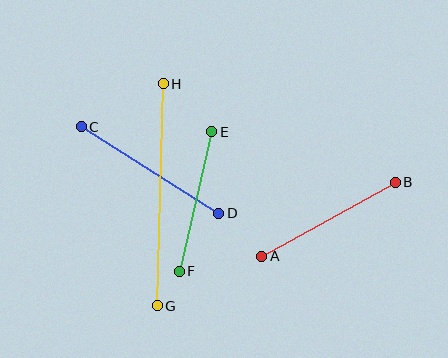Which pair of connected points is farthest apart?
Points G and H are farthest apart.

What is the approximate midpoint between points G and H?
The midpoint is at approximately (160, 195) pixels.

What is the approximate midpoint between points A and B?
The midpoint is at approximately (329, 219) pixels.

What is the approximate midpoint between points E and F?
The midpoint is at approximately (195, 202) pixels.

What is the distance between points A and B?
The distance is approximately 153 pixels.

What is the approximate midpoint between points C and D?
The midpoint is at approximately (150, 170) pixels.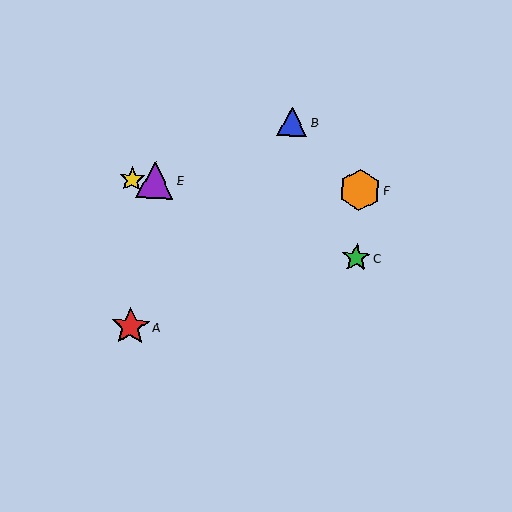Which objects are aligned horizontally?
Objects D, E, F are aligned horizontally.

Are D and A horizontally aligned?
No, D is at y≈179 and A is at y≈327.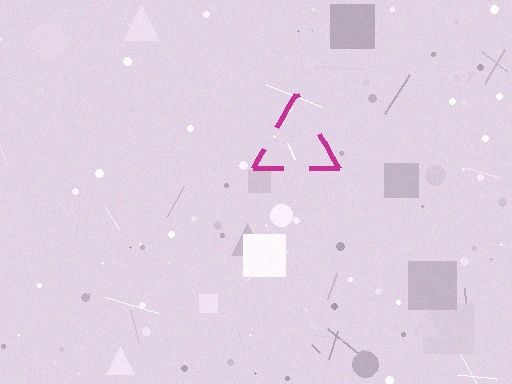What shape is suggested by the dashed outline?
The dashed outline suggests a triangle.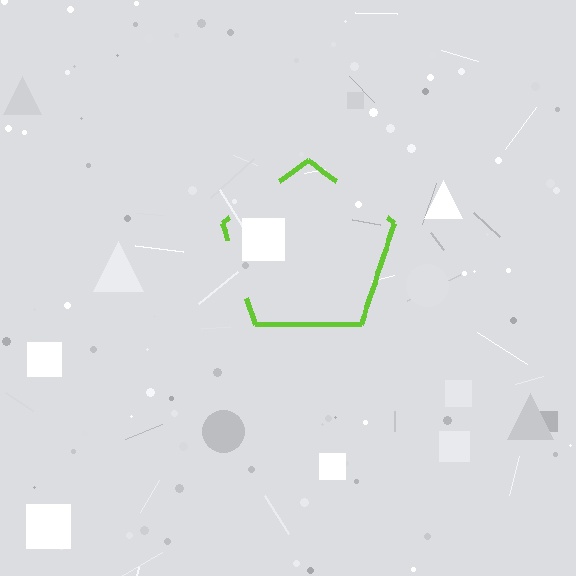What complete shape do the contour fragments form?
The contour fragments form a pentagon.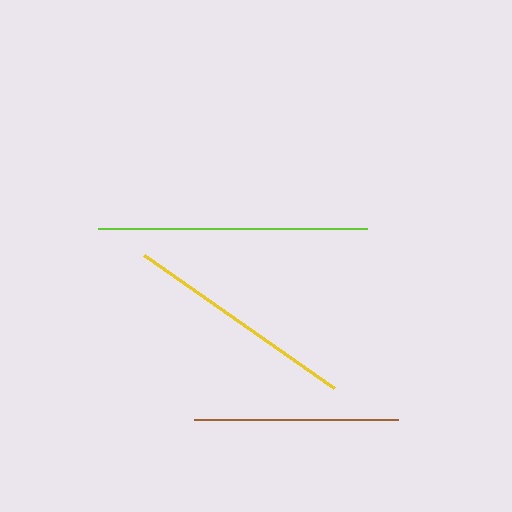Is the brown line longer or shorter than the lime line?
The lime line is longer than the brown line.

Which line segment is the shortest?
The brown line is the shortest at approximately 204 pixels.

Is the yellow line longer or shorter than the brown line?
The yellow line is longer than the brown line.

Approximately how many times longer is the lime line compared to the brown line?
The lime line is approximately 1.3 times the length of the brown line.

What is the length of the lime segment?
The lime segment is approximately 269 pixels long.